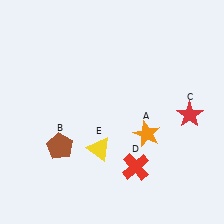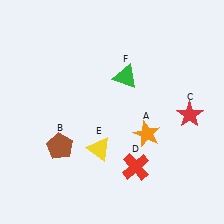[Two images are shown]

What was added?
A green triangle (F) was added in Image 2.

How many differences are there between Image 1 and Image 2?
There is 1 difference between the two images.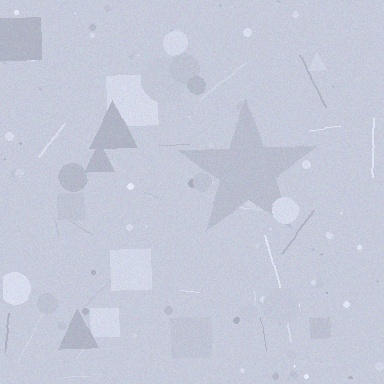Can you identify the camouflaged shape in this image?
The camouflaged shape is a star.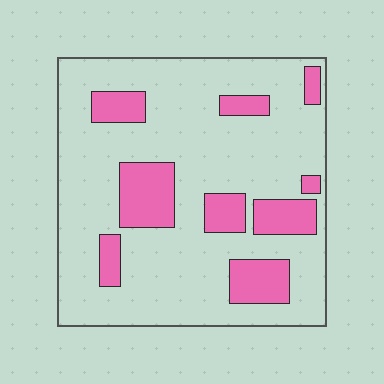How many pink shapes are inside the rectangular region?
9.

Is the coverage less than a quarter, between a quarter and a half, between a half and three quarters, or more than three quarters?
Less than a quarter.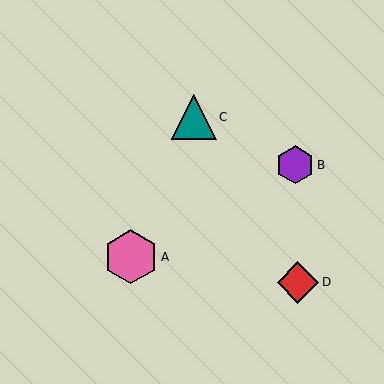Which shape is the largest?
The pink hexagon (labeled A) is the largest.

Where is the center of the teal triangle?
The center of the teal triangle is at (194, 117).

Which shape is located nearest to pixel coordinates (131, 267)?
The pink hexagon (labeled A) at (131, 257) is nearest to that location.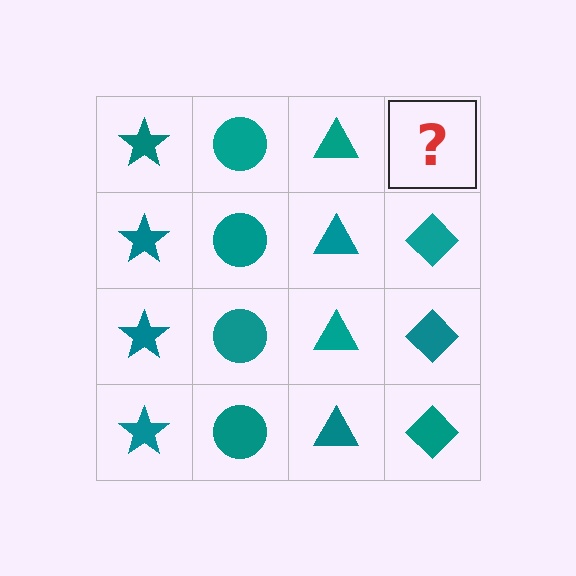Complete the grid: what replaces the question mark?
The question mark should be replaced with a teal diamond.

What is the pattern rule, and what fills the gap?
The rule is that each column has a consistent shape. The gap should be filled with a teal diamond.